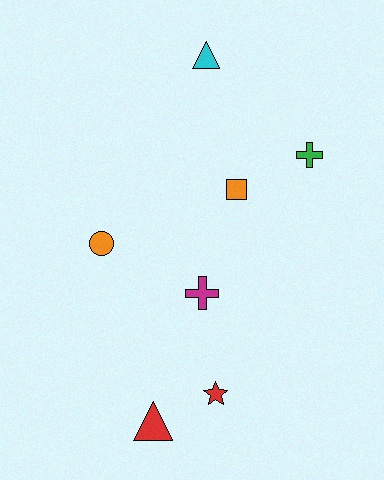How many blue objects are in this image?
There are no blue objects.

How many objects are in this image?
There are 7 objects.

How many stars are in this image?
There is 1 star.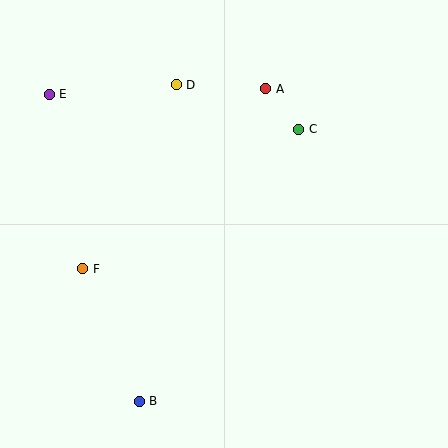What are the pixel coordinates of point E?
Point E is at (49, 94).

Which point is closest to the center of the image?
Point C at (299, 129) is closest to the center.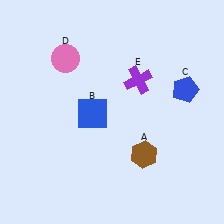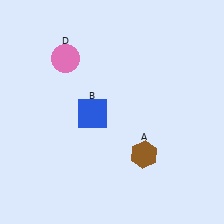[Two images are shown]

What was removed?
The purple cross (E), the blue pentagon (C) were removed in Image 2.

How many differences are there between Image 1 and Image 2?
There are 2 differences between the two images.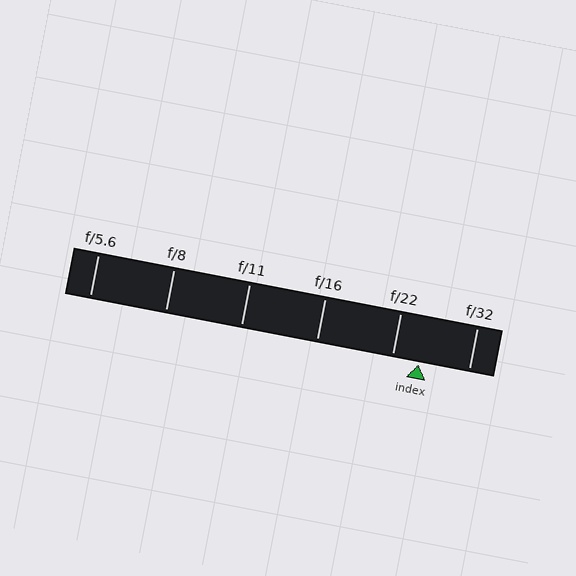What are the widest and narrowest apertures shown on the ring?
The widest aperture shown is f/5.6 and the narrowest is f/32.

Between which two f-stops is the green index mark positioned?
The index mark is between f/22 and f/32.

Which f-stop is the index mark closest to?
The index mark is closest to f/22.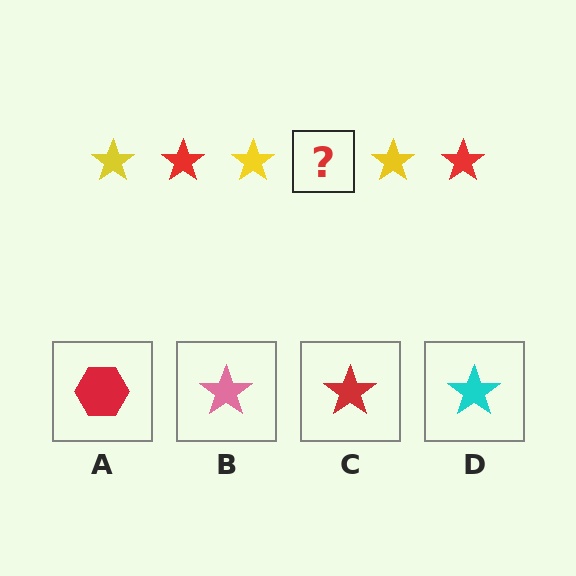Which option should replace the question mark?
Option C.